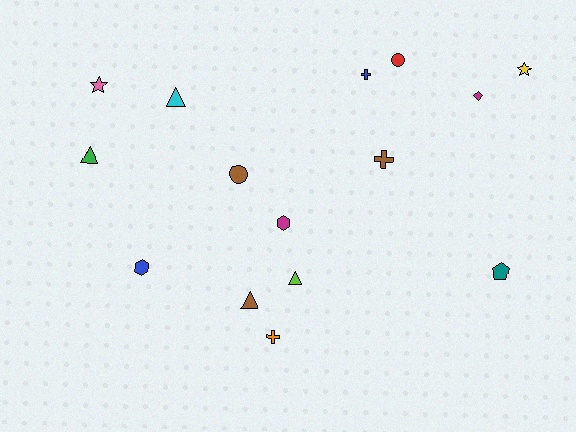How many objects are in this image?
There are 15 objects.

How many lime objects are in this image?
There is 1 lime object.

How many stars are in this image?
There are 2 stars.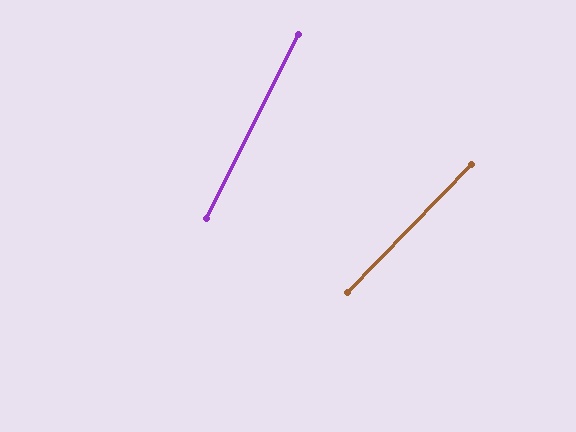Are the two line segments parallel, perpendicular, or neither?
Neither parallel nor perpendicular — they differ by about 18°.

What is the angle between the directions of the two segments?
Approximately 18 degrees.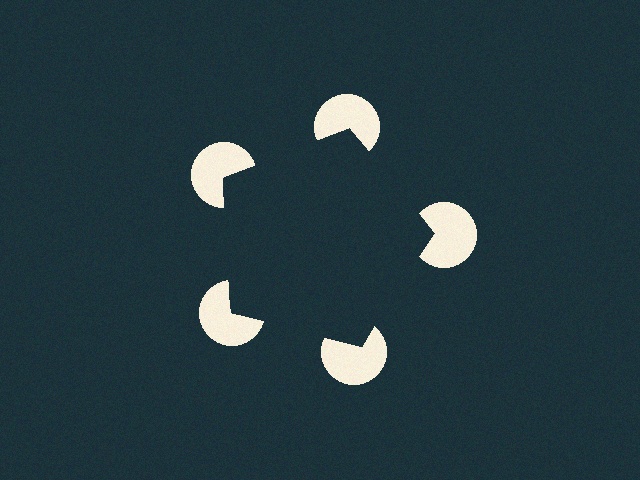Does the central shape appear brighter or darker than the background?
It typically appears slightly darker than the background, even though no actual brightness change is drawn.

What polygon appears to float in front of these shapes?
An illusory pentagon — its edges are inferred from the aligned wedge cuts in the pac-man discs, not physically drawn.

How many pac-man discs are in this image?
There are 5 — one at each vertex of the illusory pentagon.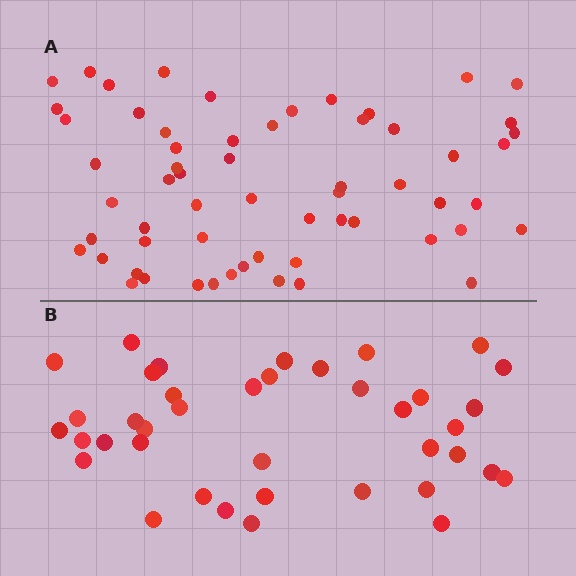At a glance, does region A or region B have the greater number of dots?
Region A (the top region) has more dots.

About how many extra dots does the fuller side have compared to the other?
Region A has approximately 20 more dots than region B.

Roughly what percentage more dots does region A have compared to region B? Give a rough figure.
About 55% more.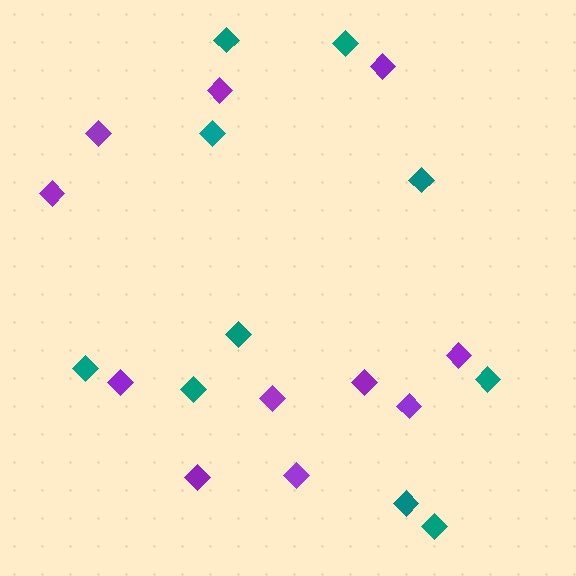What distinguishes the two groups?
There are 2 groups: one group of purple diamonds (11) and one group of teal diamonds (10).